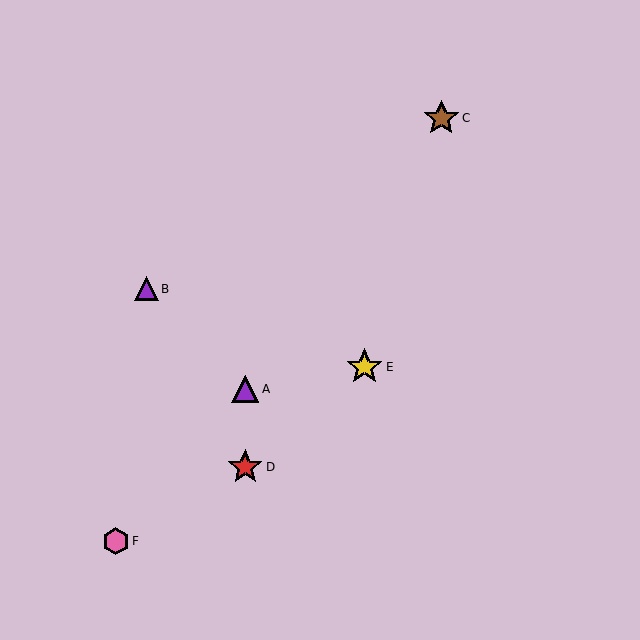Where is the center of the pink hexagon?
The center of the pink hexagon is at (116, 541).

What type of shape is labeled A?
Shape A is a purple triangle.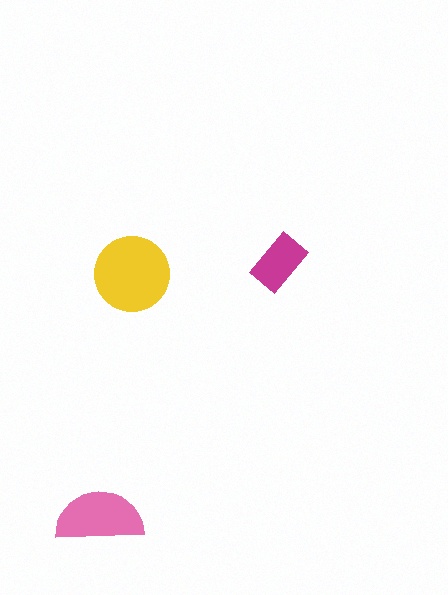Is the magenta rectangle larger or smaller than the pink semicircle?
Smaller.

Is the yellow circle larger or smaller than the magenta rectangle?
Larger.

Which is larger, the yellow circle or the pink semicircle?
The yellow circle.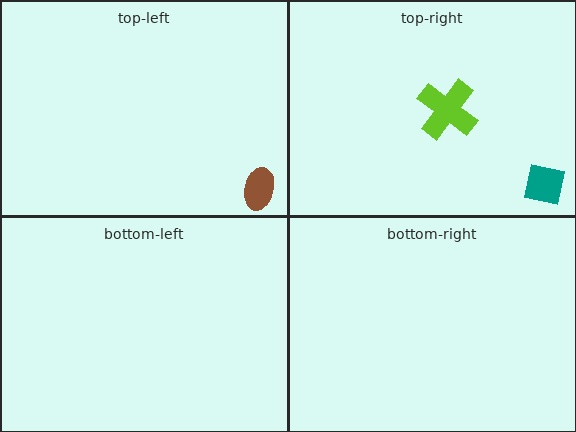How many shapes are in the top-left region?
1.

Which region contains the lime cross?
The top-right region.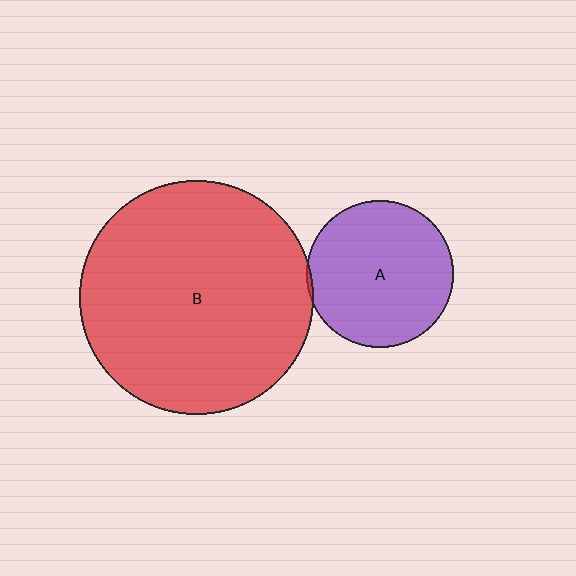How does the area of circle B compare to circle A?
Approximately 2.5 times.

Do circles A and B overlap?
Yes.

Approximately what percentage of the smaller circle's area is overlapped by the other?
Approximately 5%.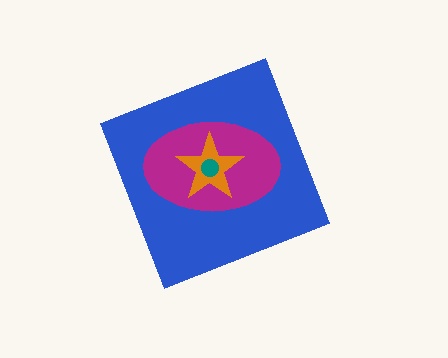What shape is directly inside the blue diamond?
The magenta ellipse.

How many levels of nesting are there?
4.